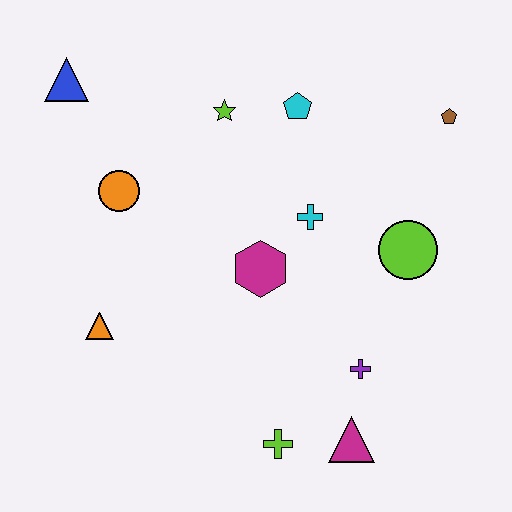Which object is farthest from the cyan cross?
The blue triangle is farthest from the cyan cross.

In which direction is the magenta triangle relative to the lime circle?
The magenta triangle is below the lime circle.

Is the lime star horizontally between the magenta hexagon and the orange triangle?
Yes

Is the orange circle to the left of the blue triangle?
No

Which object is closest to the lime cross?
The magenta triangle is closest to the lime cross.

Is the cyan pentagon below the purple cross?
No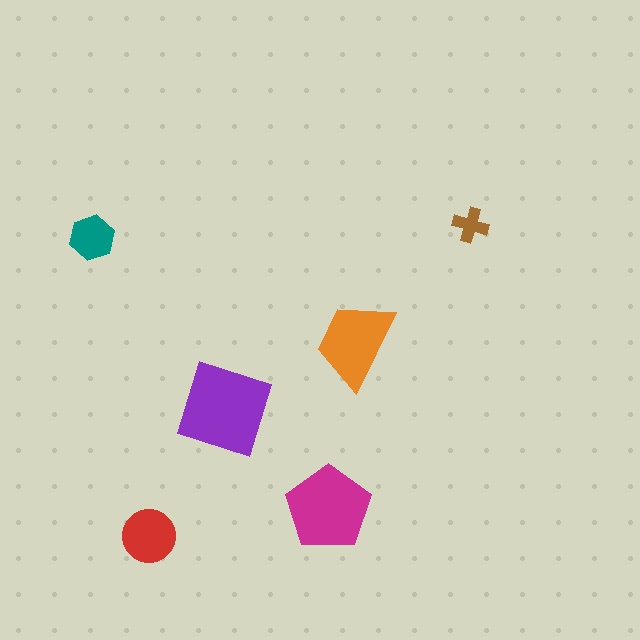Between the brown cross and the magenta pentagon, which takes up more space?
The magenta pentagon.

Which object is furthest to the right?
The brown cross is rightmost.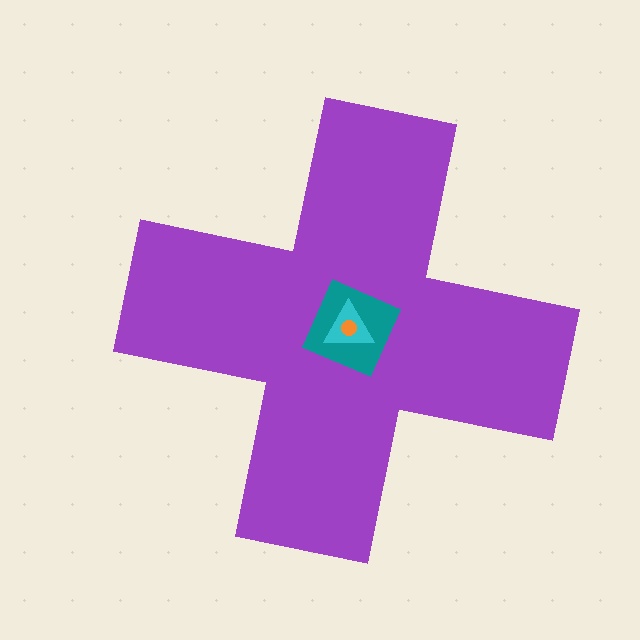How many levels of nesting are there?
4.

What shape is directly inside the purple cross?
The teal diamond.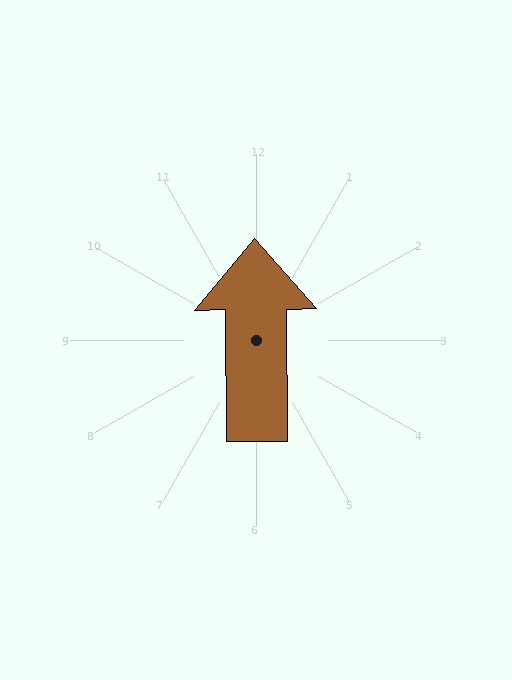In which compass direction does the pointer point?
North.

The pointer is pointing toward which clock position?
Roughly 12 o'clock.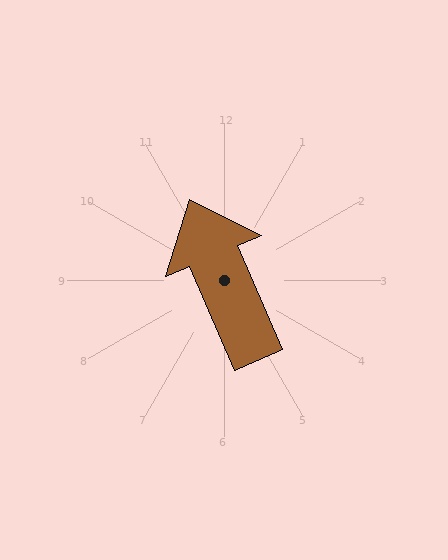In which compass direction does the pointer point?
Northwest.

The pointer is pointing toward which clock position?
Roughly 11 o'clock.